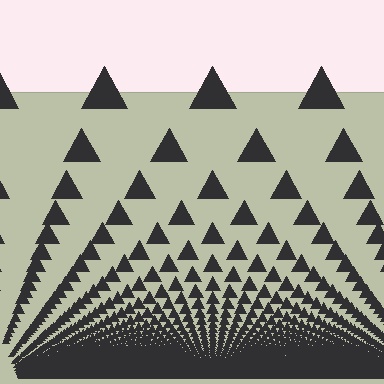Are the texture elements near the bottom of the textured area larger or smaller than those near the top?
Smaller. The gradient is inverted — elements near the bottom are smaller and denser.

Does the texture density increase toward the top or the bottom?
Density increases toward the bottom.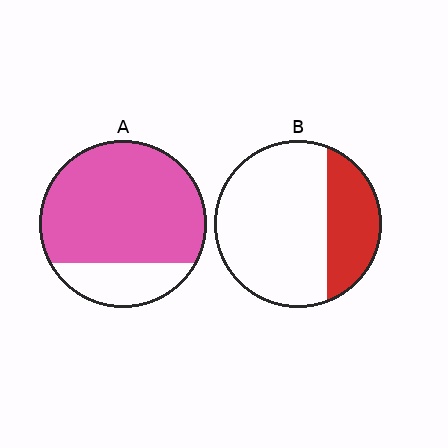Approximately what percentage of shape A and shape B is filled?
A is approximately 80% and B is approximately 30%.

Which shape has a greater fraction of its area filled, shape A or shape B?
Shape A.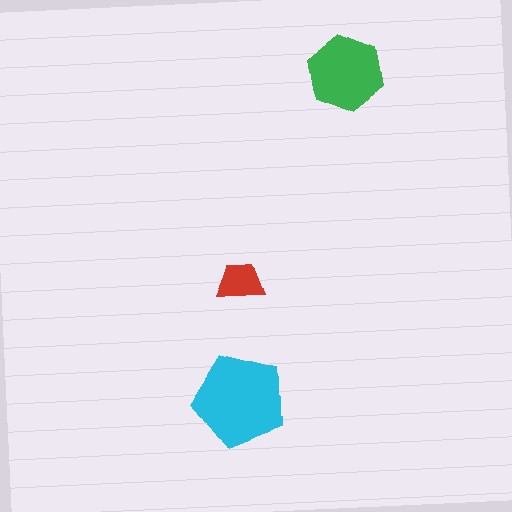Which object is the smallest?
The red trapezoid.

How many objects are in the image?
There are 3 objects in the image.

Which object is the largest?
The cyan pentagon.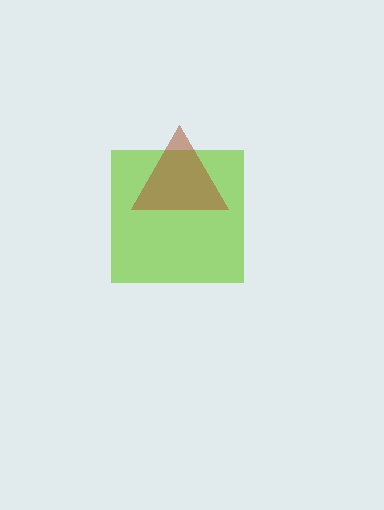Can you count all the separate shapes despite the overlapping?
Yes, there are 2 separate shapes.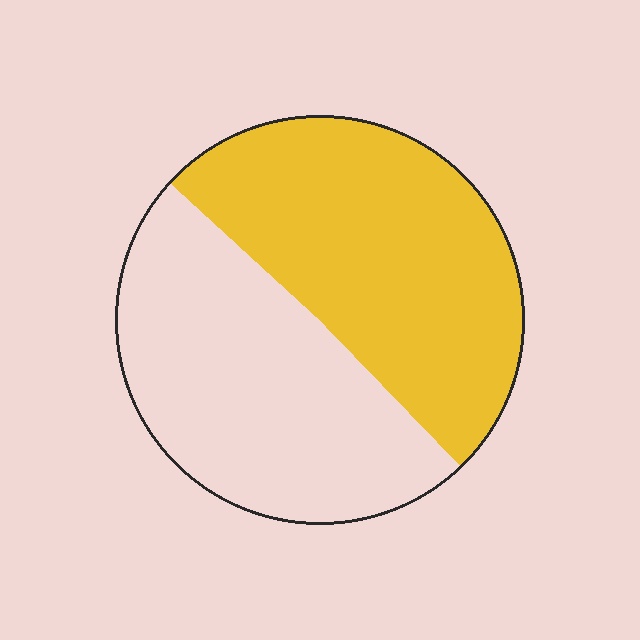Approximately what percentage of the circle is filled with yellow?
Approximately 50%.